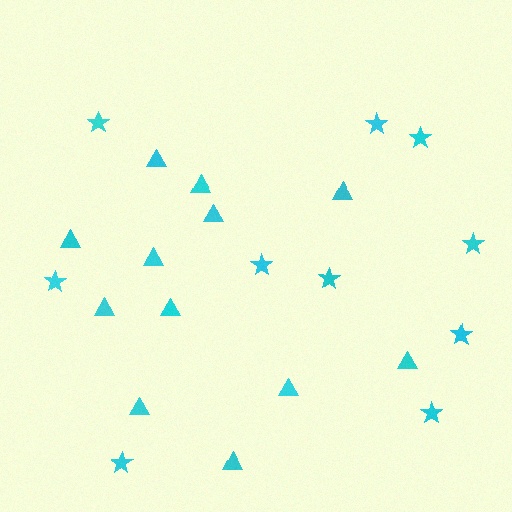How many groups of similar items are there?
There are 2 groups: one group of triangles (12) and one group of stars (10).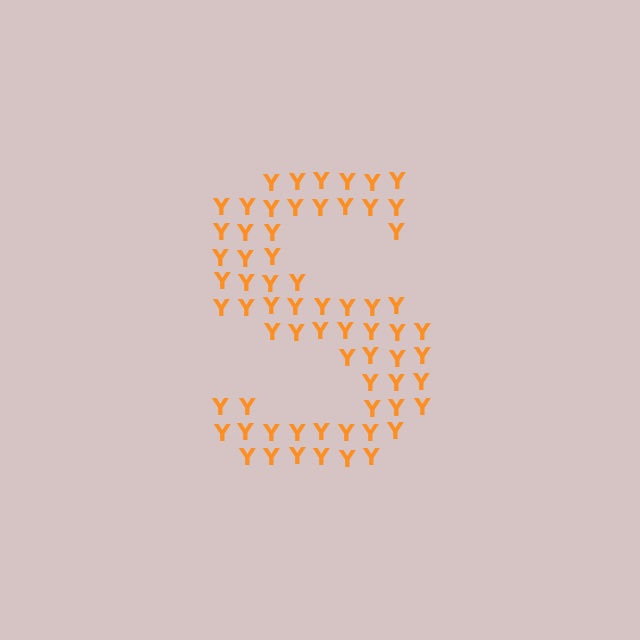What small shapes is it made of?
It is made of small letter Y's.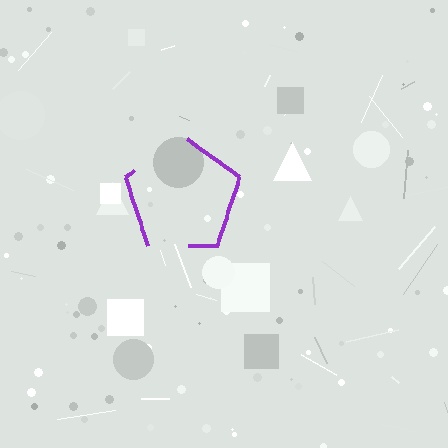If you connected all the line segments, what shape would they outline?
They would outline a pentagon.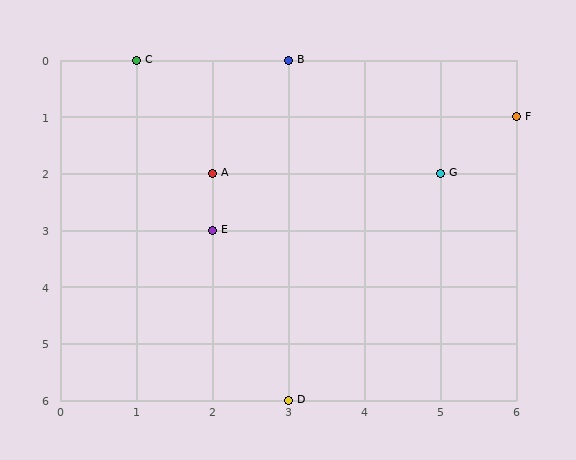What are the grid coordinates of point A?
Point A is at grid coordinates (2, 2).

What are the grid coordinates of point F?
Point F is at grid coordinates (6, 1).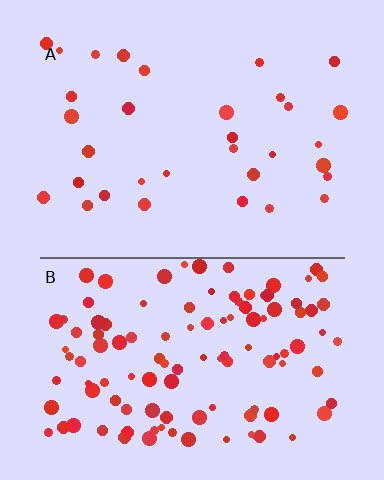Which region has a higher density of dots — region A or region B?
B (the bottom).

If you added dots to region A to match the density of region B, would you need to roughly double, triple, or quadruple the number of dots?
Approximately quadruple.